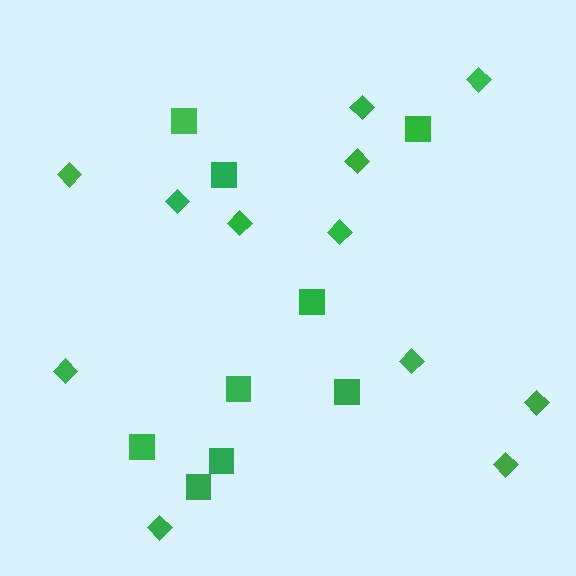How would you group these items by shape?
There are 2 groups: one group of diamonds (12) and one group of squares (9).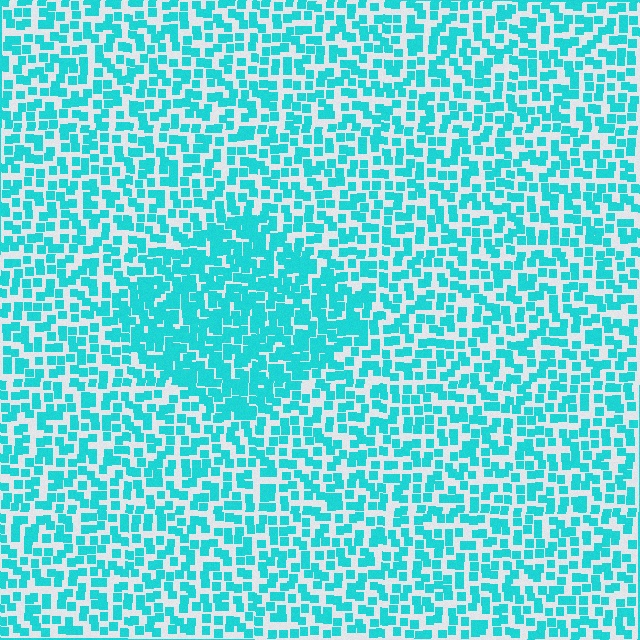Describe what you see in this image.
The image contains small cyan elements arranged at two different densities. A diamond-shaped region is visible where the elements are more densely packed than the surrounding area.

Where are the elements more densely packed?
The elements are more densely packed inside the diamond boundary.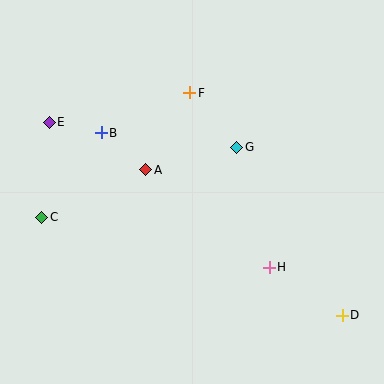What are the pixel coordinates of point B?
Point B is at (101, 133).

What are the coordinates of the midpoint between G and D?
The midpoint between G and D is at (289, 231).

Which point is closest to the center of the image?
Point A at (146, 170) is closest to the center.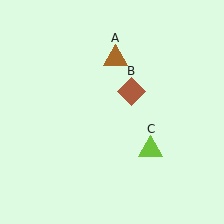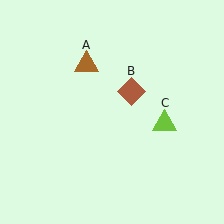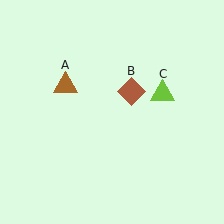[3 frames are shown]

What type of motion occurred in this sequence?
The brown triangle (object A), lime triangle (object C) rotated counterclockwise around the center of the scene.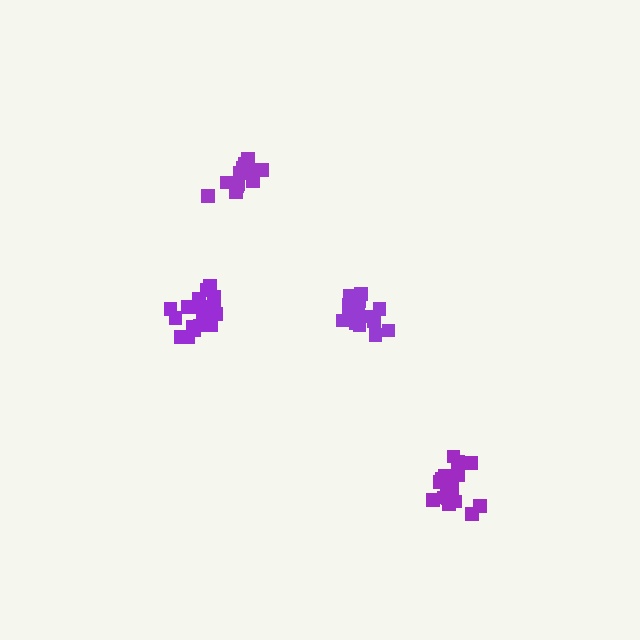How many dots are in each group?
Group 1: 13 dots, Group 2: 16 dots, Group 3: 19 dots, Group 4: 16 dots (64 total).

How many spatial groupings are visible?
There are 4 spatial groupings.